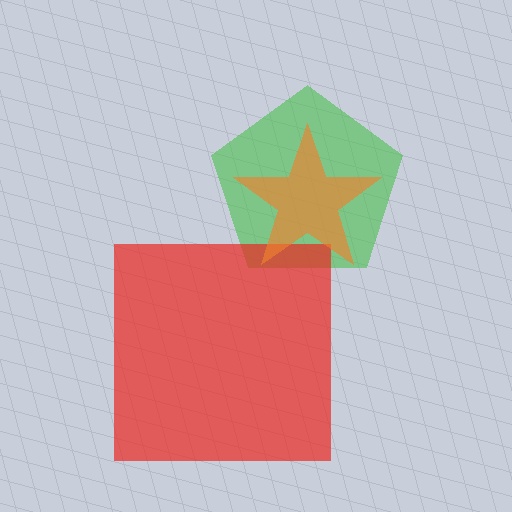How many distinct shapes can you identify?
There are 3 distinct shapes: a green pentagon, a red square, an orange star.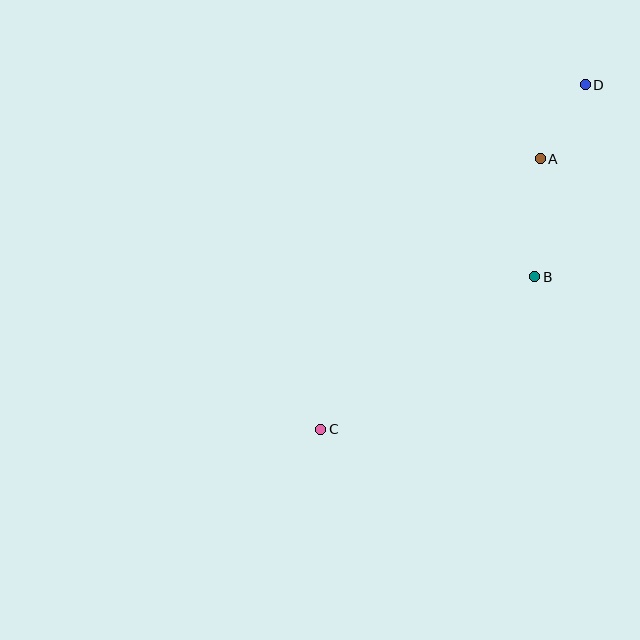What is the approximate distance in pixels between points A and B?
The distance between A and B is approximately 118 pixels.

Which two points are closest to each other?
Points A and D are closest to each other.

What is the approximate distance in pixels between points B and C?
The distance between B and C is approximately 263 pixels.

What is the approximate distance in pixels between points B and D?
The distance between B and D is approximately 198 pixels.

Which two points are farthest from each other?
Points C and D are farthest from each other.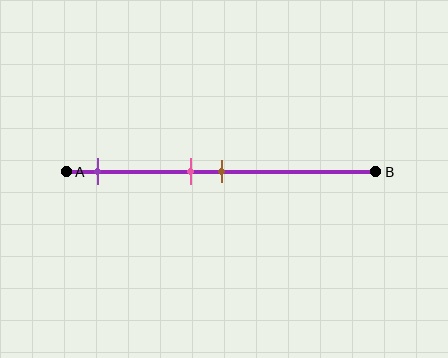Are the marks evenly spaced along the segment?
No, the marks are not evenly spaced.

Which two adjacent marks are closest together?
The pink and brown marks are the closest adjacent pair.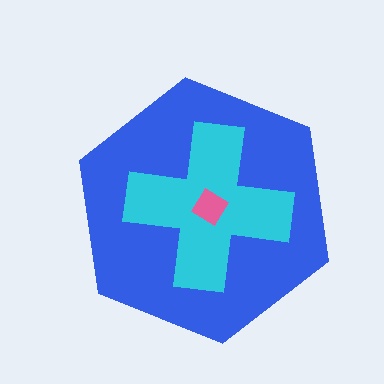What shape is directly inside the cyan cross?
The pink diamond.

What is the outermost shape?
The blue hexagon.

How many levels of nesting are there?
3.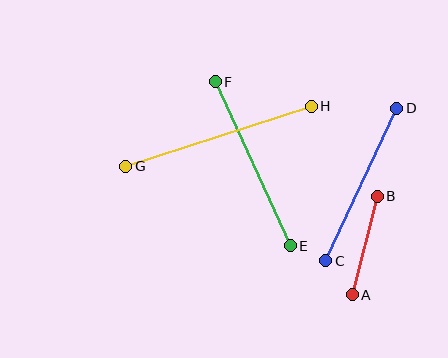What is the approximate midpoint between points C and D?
The midpoint is at approximately (361, 185) pixels.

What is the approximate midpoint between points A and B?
The midpoint is at approximately (365, 245) pixels.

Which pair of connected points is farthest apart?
Points G and H are farthest apart.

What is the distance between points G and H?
The distance is approximately 195 pixels.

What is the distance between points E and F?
The distance is approximately 180 pixels.